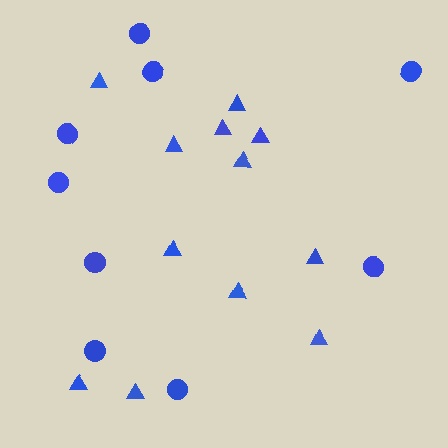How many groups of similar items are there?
There are 2 groups: one group of circles (9) and one group of triangles (12).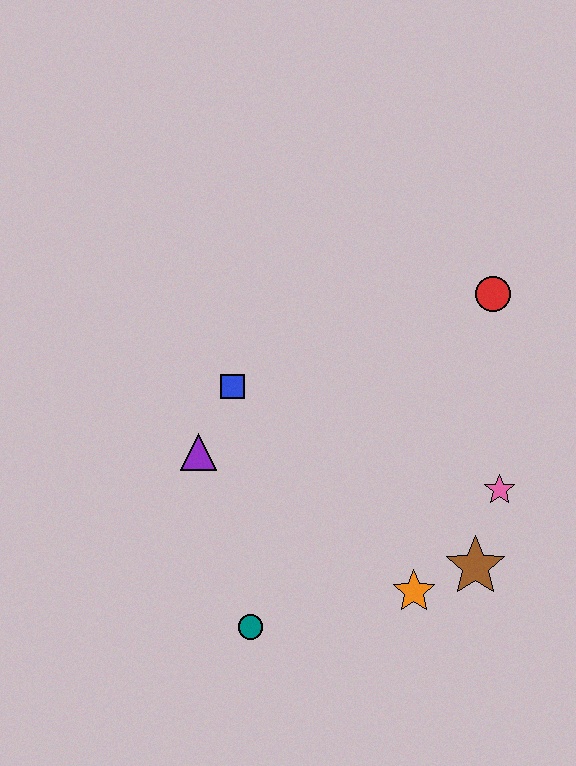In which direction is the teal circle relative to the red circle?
The teal circle is below the red circle.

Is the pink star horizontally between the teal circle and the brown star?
No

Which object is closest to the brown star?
The orange star is closest to the brown star.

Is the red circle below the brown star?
No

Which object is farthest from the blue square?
The brown star is farthest from the blue square.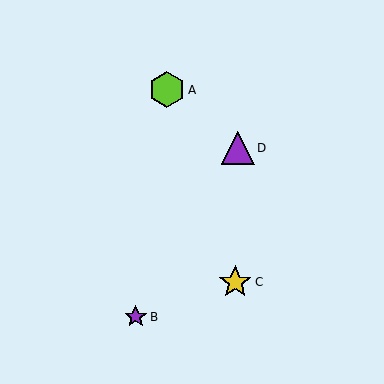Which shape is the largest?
The lime hexagon (labeled A) is the largest.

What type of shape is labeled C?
Shape C is a yellow star.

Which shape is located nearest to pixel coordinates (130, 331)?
The purple star (labeled B) at (136, 317) is nearest to that location.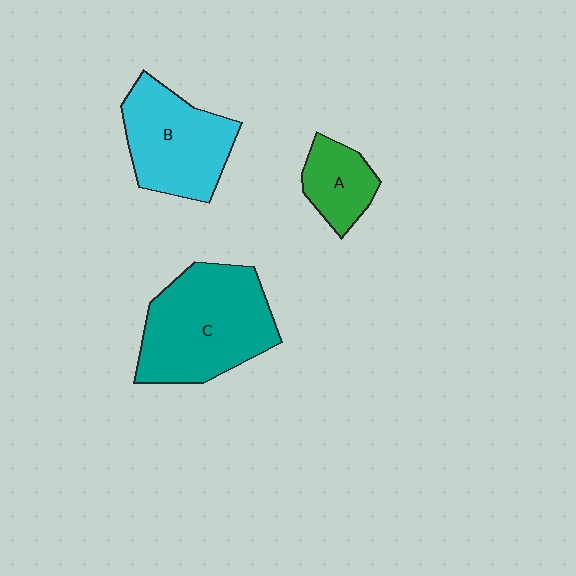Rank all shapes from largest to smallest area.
From largest to smallest: C (teal), B (cyan), A (green).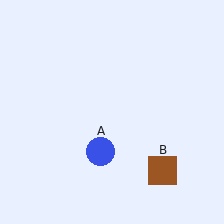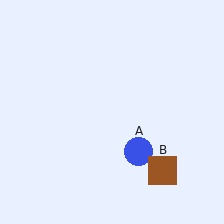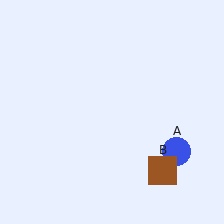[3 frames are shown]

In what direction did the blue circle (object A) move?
The blue circle (object A) moved right.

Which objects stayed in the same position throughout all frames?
Brown square (object B) remained stationary.